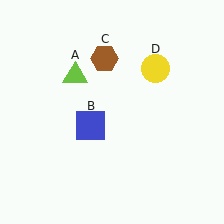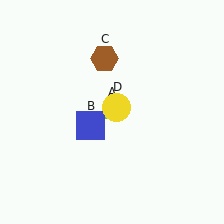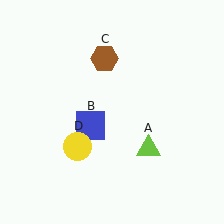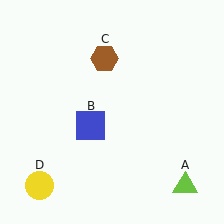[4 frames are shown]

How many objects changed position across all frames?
2 objects changed position: lime triangle (object A), yellow circle (object D).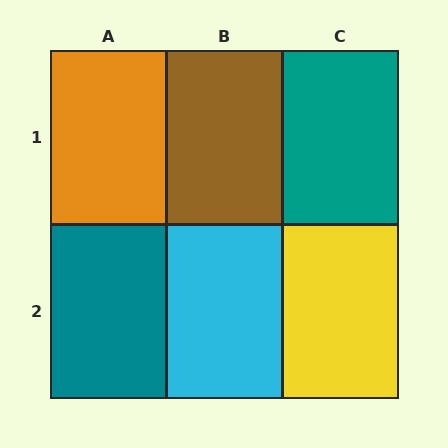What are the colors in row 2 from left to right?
Teal, cyan, yellow.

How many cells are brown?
1 cell is brown.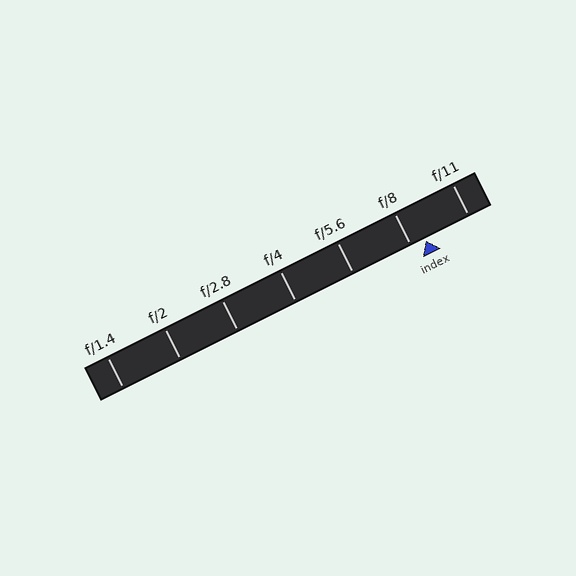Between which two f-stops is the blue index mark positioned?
The index mark is between f/8 and f/11.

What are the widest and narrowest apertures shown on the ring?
The widest aperture shown is f/1.4 and the narrowest is f/11.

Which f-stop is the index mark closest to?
The index mark is closest to f/8.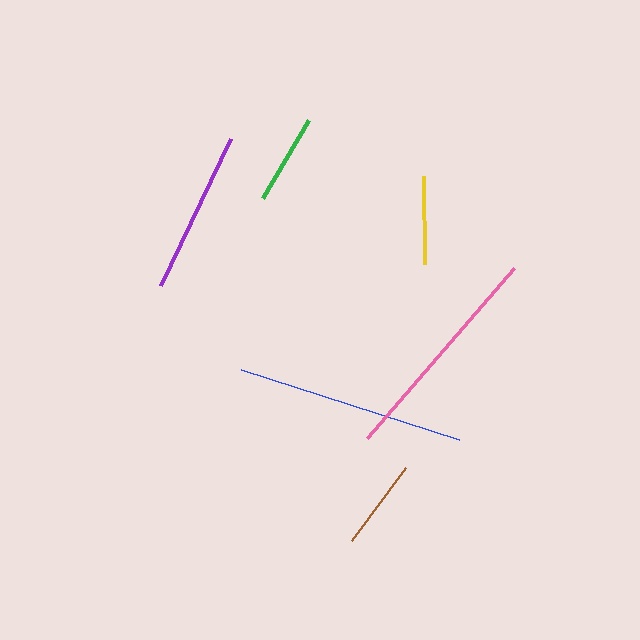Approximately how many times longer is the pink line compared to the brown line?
The pink line is approximately 2.5 times the length of the brown line.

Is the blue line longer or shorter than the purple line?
The blue line is longer than the purple line.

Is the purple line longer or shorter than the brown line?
The purple line is longer than the brown line.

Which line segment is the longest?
The blue line is the longest at approximately 229 pixels.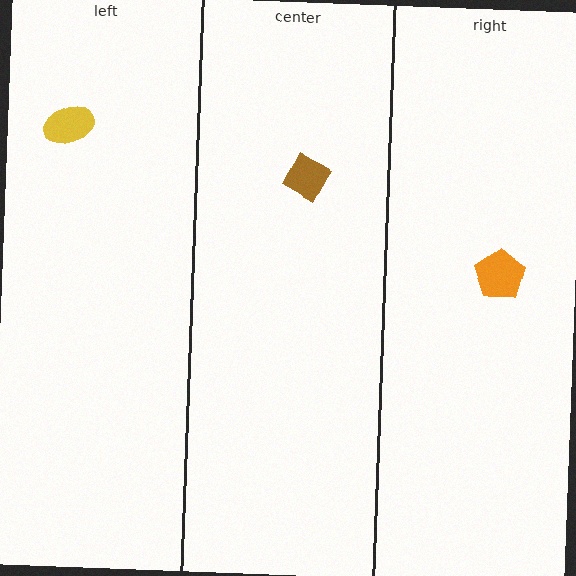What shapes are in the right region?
The orange pentagon.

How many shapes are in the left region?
1.